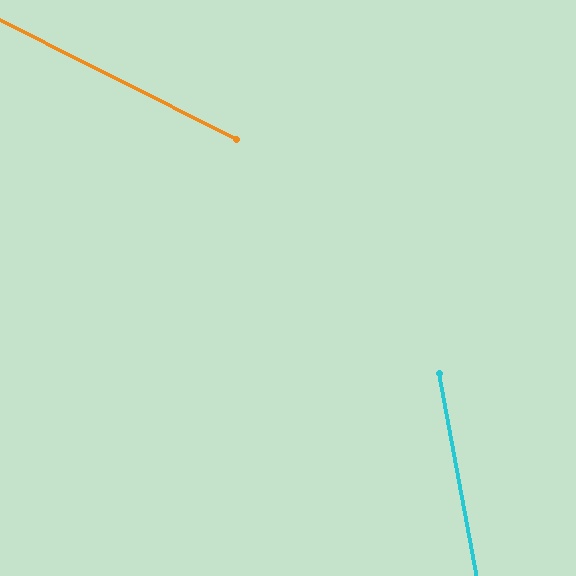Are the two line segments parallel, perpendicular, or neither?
Neither parallel nor perpendicular — they differ by about 53°.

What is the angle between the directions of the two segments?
Approximately 53 degrees.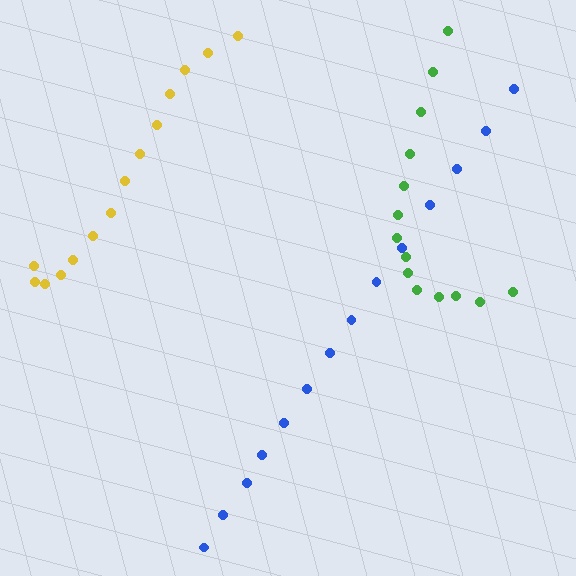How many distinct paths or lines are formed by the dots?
There are 3 distinct paths.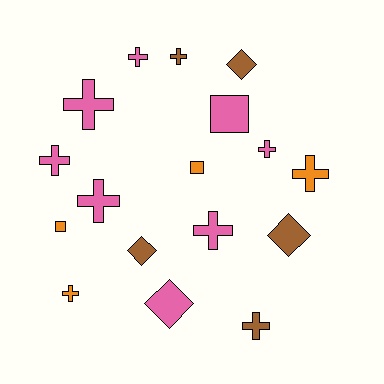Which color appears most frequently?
Pink, with 8 objects.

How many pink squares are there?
There is 1 pink square.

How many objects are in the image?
There are 17 objects.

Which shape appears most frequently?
Cross, with 10 objects.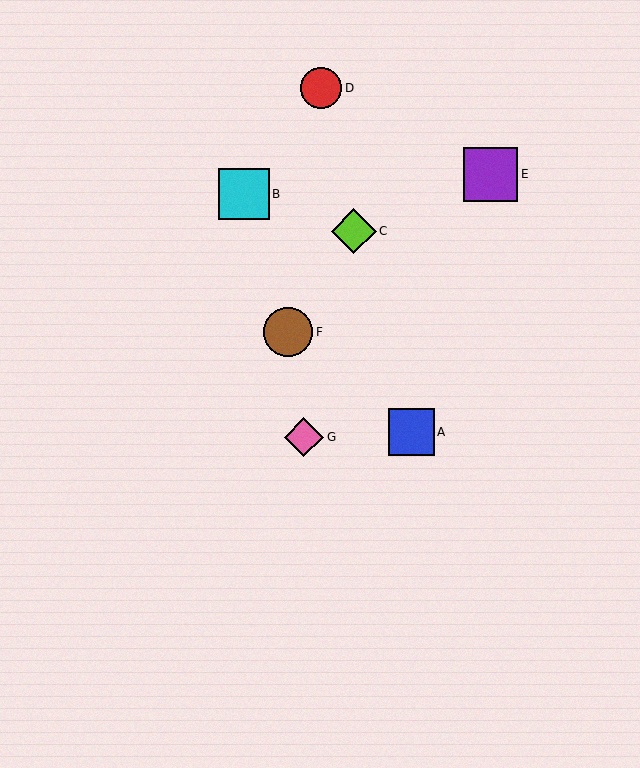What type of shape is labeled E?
Shape E is a purple square.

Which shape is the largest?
The purple square (labeled E) is the largest.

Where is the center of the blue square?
The center of the blue square is at (411, 432).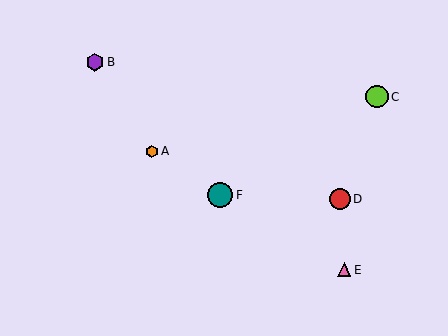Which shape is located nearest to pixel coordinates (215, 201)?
The teal circle (labeled F) at (220, 195) is nearest to that location.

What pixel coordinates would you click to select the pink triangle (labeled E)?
Click at (344, 270) to select the pink triangle E.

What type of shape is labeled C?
Shape C is a lime circle.